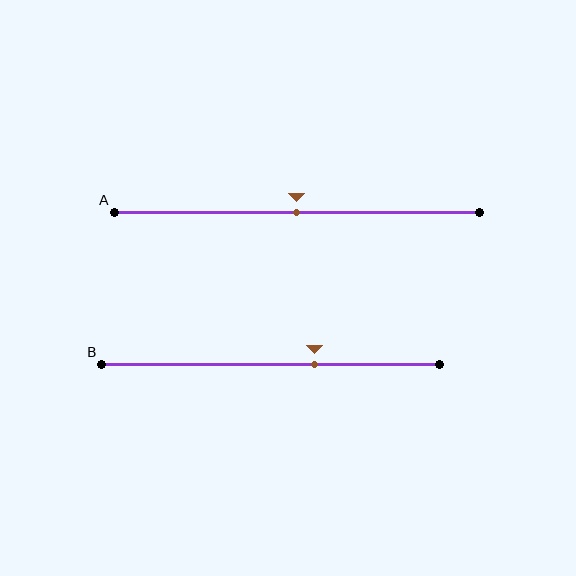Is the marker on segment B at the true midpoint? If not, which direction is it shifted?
No, the marker on segment B is shifted to the right by about 13% of the segment length.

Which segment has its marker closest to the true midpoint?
Segment A has its marker closest to the true midpoint.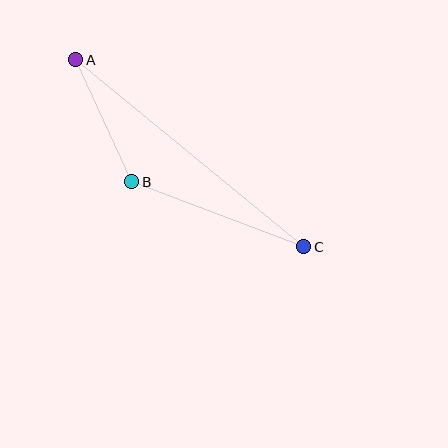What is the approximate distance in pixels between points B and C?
The distance between B and C is approximately 184 pixels.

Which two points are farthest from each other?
Points A and C are farthest from each other.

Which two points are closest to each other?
Points A and B are closest to each other.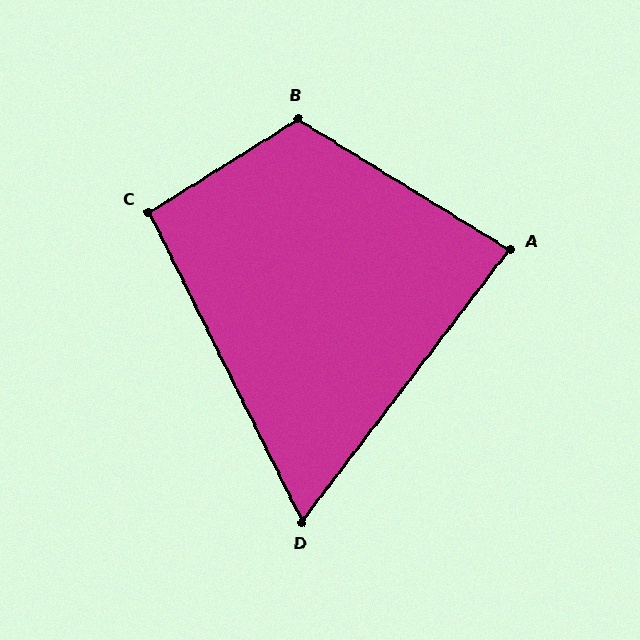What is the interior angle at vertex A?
Approximately 84 degrees (acute).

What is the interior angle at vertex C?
Approximately 96 degrees (obtuse).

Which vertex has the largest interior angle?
B, at approximately 116 degrees.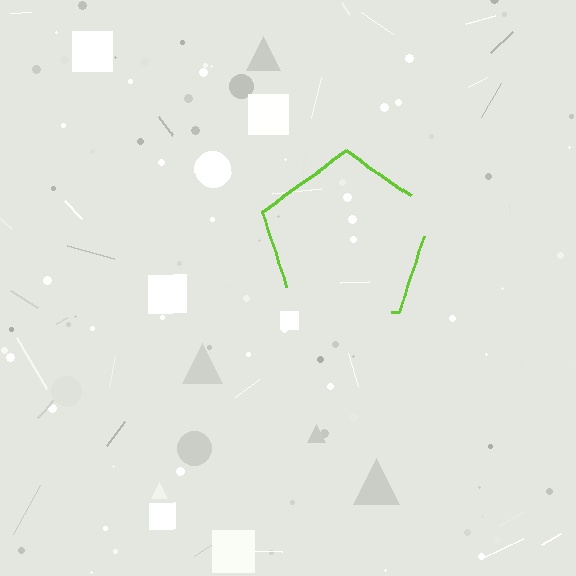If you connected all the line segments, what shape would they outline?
They would outline a pentagon.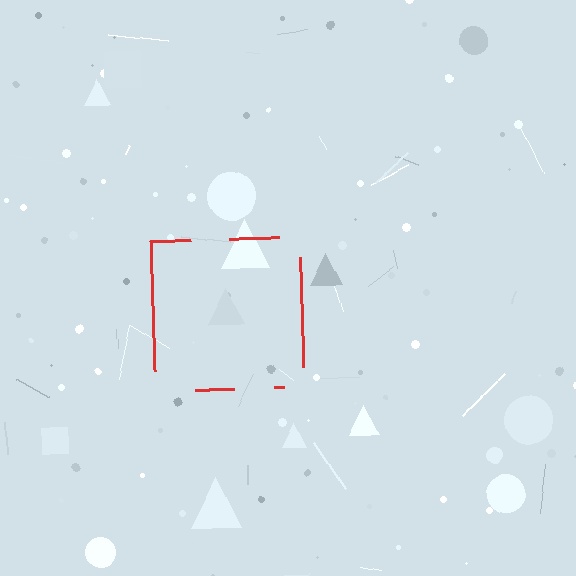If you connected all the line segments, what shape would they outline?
They would outline a square.